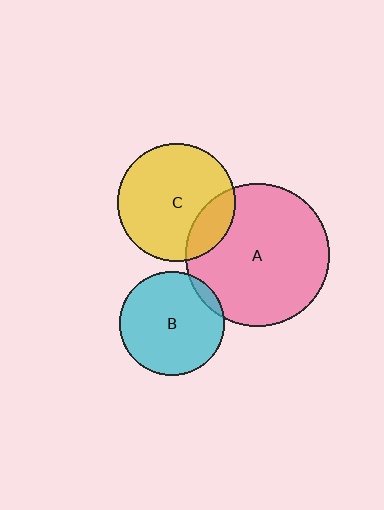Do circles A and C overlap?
Yes.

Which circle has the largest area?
Circle A (pink).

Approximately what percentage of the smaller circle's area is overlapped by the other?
Approximately 20%.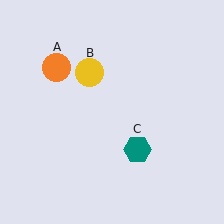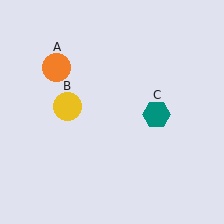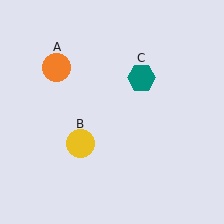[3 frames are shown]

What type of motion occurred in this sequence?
The yellow circle (object B), teal hexagon (object C) rotated counterclockwise around the center of the scene.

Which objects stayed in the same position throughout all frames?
Orange circle (object A) remained stationary.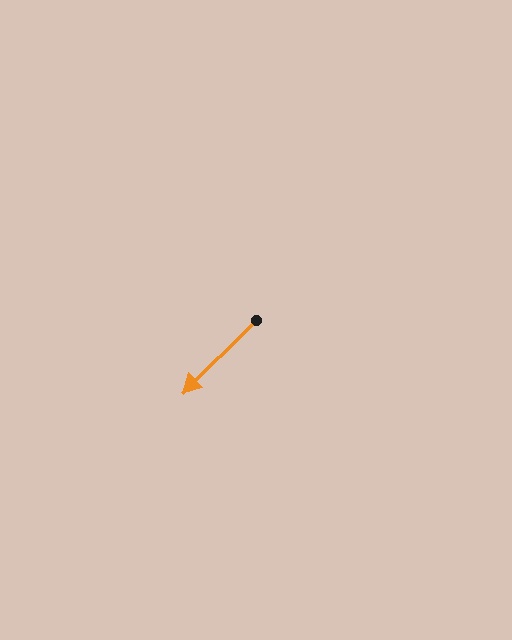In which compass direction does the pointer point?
Southwest.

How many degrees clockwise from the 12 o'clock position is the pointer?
Approximately 225 degrees.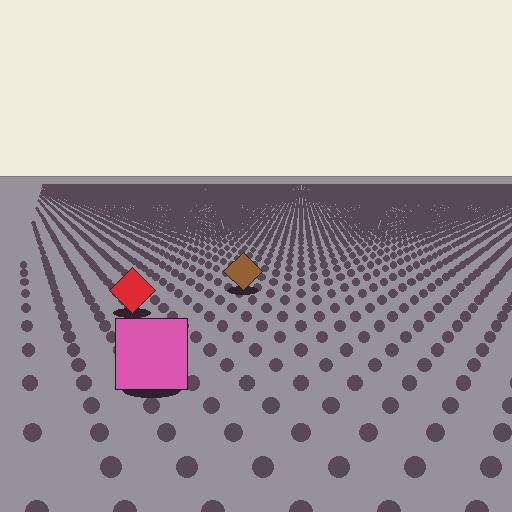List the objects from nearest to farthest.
From nearest to farthest: the pink square, the red diamond, the brown diamond.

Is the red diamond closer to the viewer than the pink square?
No. The pink square is closer — you can tell from the texture gradient: the ground texture is coarser near it.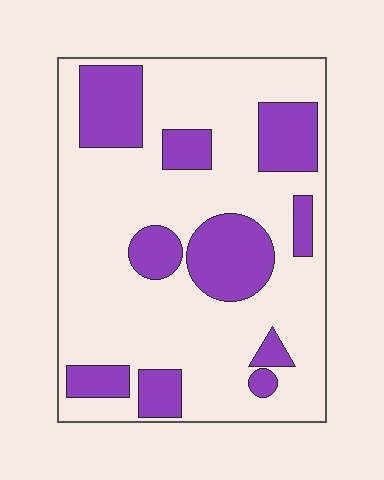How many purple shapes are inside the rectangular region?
10.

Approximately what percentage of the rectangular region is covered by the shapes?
Approximately 30%.